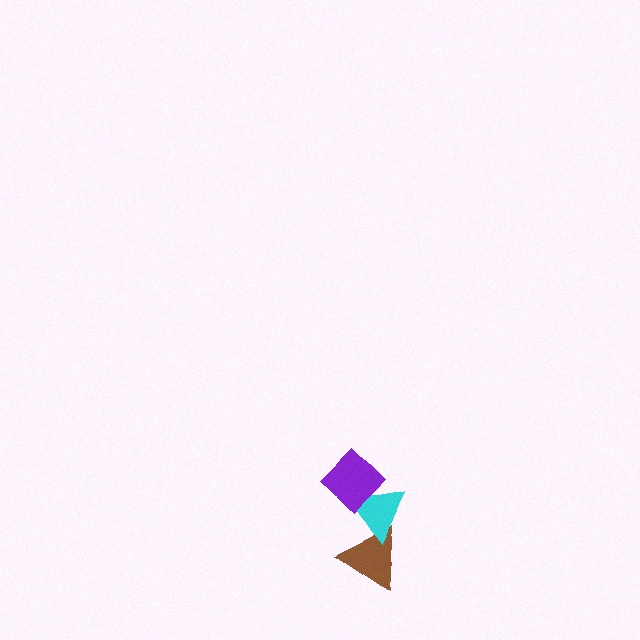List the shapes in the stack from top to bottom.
From top to bottom: the purple diamond, the cyan triangle, the brown triangle.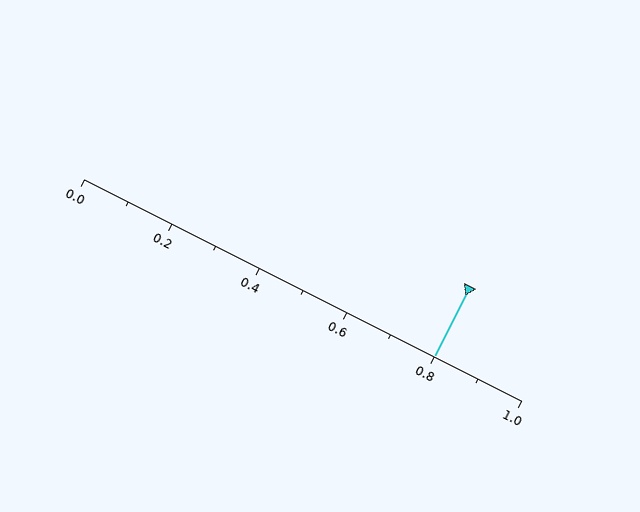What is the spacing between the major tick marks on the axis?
The major ticks are spaced 0.2 apart.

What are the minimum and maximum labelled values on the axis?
The axis runs from 0.0 to 1.0.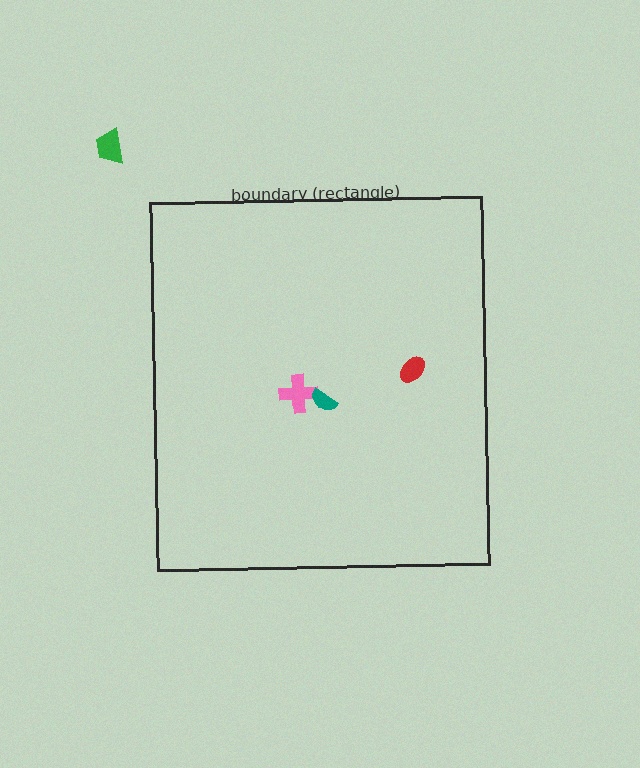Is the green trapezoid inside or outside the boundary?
Outside.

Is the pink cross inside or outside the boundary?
Inside.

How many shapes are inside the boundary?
3 inside, 1 outside.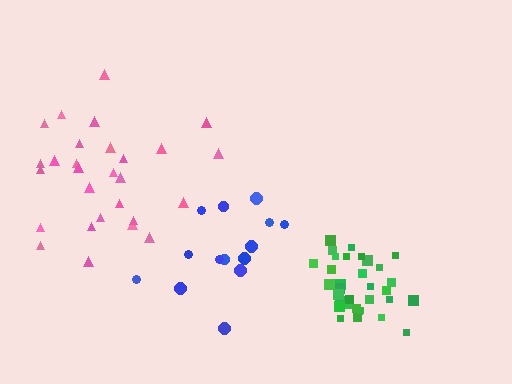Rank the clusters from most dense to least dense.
green, pink, blue.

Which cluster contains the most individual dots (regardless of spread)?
Green (33).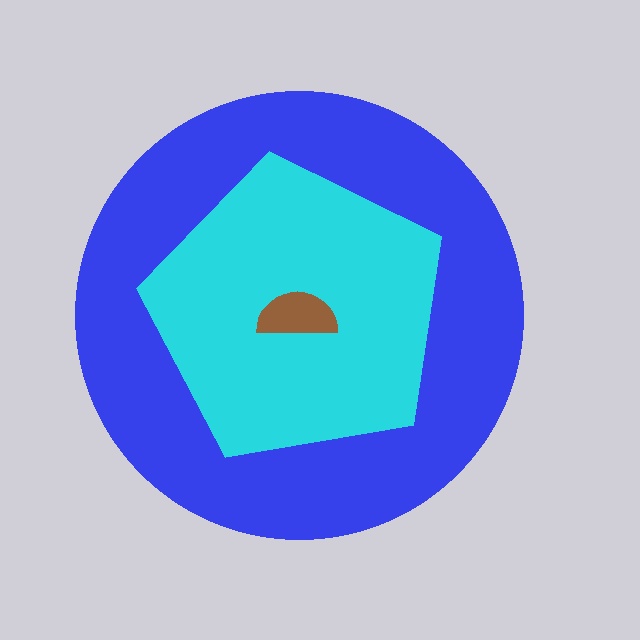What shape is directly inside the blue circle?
The cyan pentagon.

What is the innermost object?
The brown semicircle.